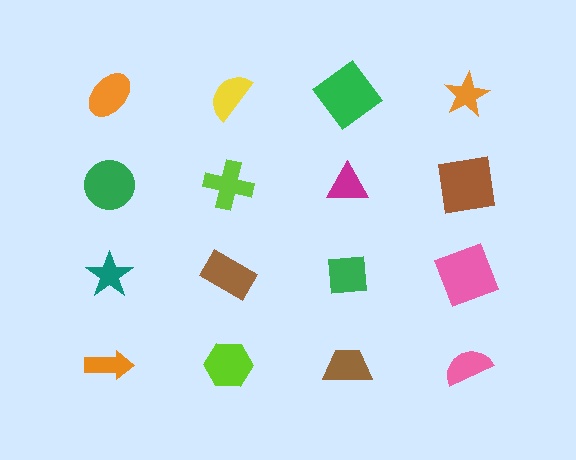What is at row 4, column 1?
An orange arrow.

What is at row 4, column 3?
A brown trapezoid.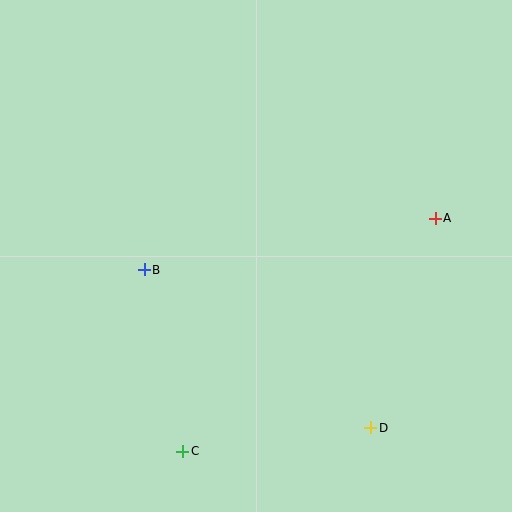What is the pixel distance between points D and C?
The distance between D and C is 190 pixels.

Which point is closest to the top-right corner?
Point A is closest to the top-right corner.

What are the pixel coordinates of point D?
Point D is at (371, 428).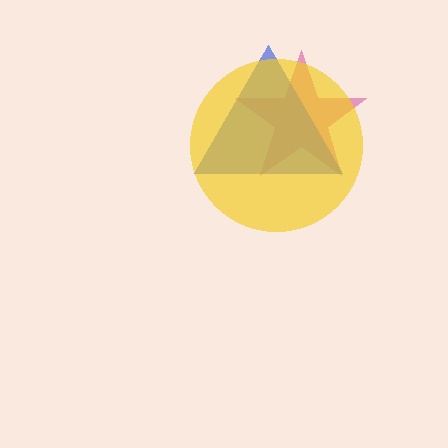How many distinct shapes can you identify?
There are 3 distinct shapes: a magenta star, a blue triangle, a yellow circle.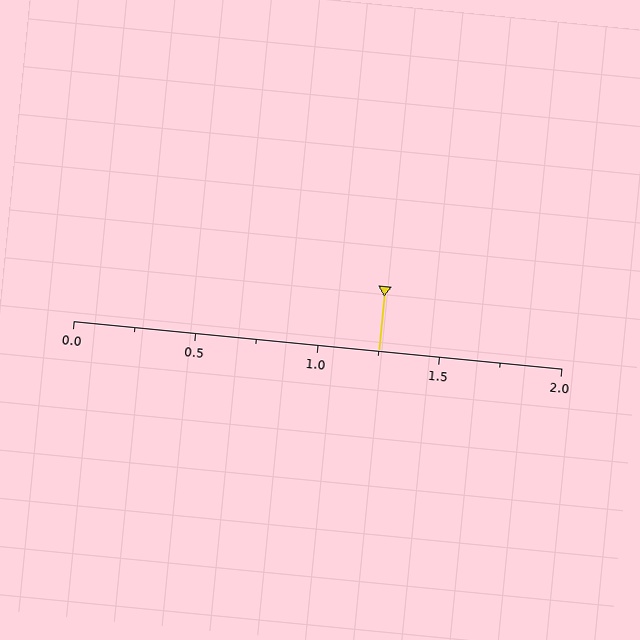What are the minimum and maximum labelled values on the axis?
The axis runs from 0.0 to 2.0.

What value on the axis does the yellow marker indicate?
The marker indicates approximately 1.25.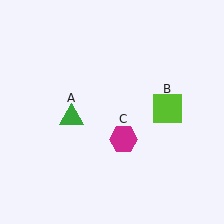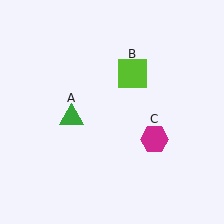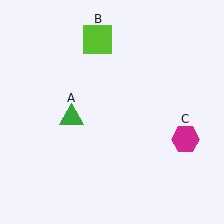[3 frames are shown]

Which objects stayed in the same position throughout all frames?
Green triangle (object A) remained stationary.